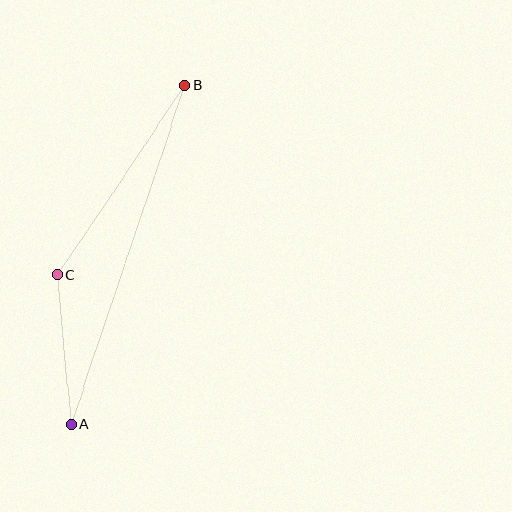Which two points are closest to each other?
Points A and C are closest to each other.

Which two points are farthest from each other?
Points A and B are farthest from each other.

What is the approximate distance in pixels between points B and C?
The distance between B and C is approximately 228 pixels.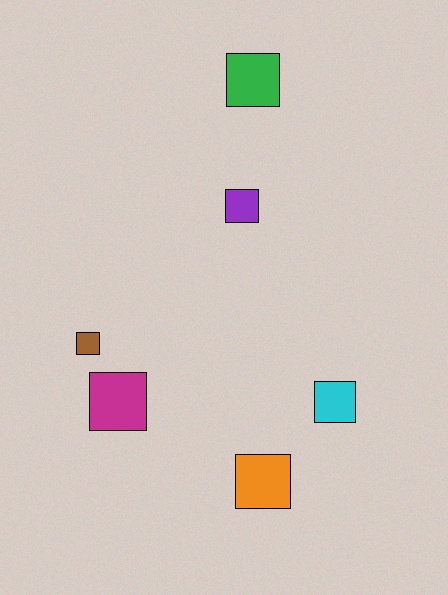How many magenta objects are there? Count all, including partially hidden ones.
There is 1 magenta object.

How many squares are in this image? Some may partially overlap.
There are 6 squares.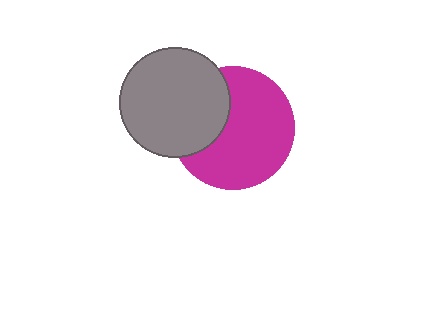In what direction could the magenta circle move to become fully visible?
The magenta circle could move right. That would shift it out from behind the gray circle entirely.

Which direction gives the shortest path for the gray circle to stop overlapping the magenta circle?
Moving left gives the shortest separation.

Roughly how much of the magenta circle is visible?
Most of it is visible (roughly 69%).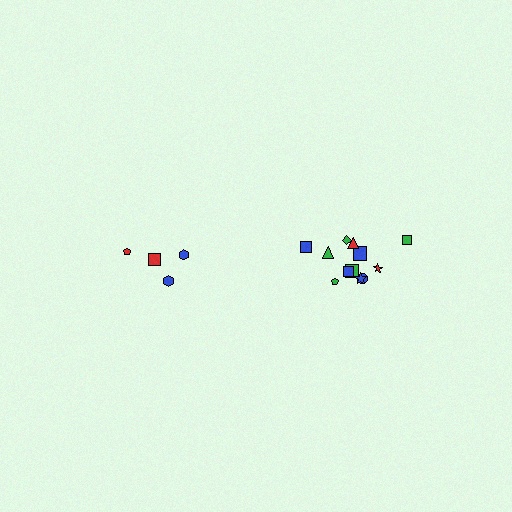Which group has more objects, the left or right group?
The right group.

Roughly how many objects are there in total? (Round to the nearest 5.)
Roughly 15 objects in total.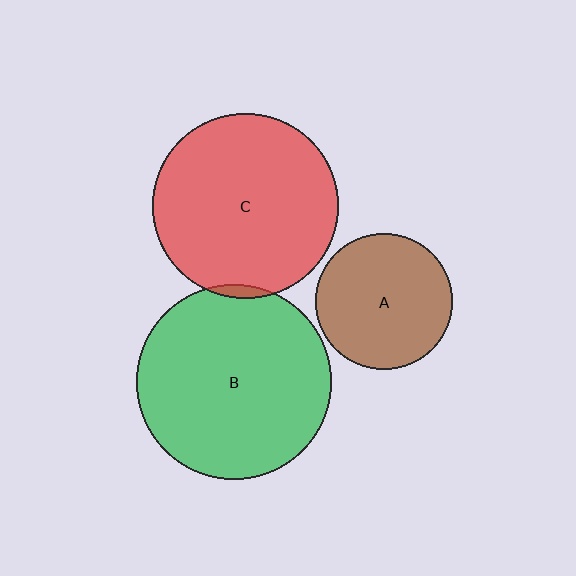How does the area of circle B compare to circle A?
Approximately 2.0 times.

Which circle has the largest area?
Circle B (green).